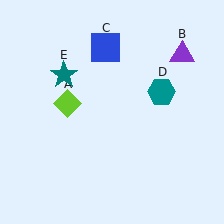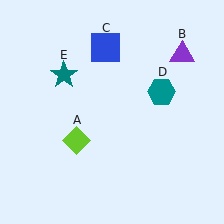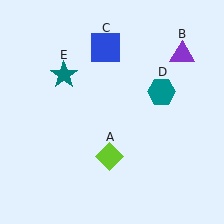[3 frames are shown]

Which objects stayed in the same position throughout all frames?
Purple triangle (object B) and blue square (object C) and teal hexagon (object D) and teal star (object E) remained stationary.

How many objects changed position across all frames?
1 object changed position: lime diamond (object A).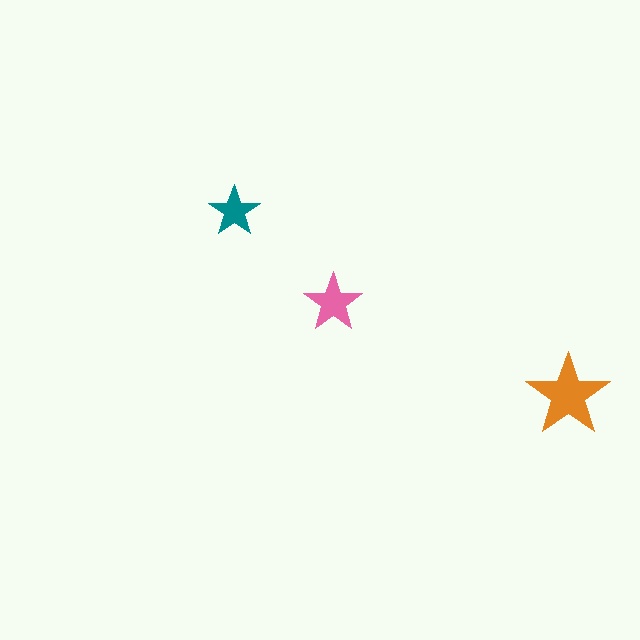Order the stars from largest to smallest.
the orange one, the pink one, the teal one.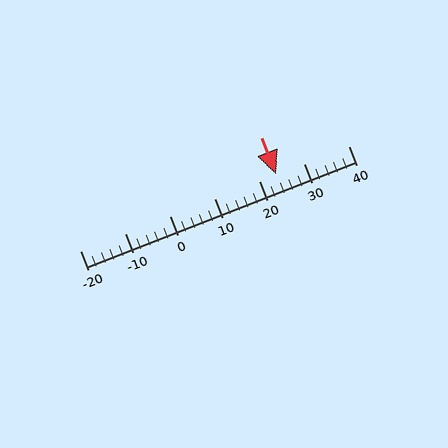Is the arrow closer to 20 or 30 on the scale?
The arrow is closer to 20.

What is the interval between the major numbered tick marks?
The major tick marks are spaced 10 units apart.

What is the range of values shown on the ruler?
The ruler shows values from -20 to 40.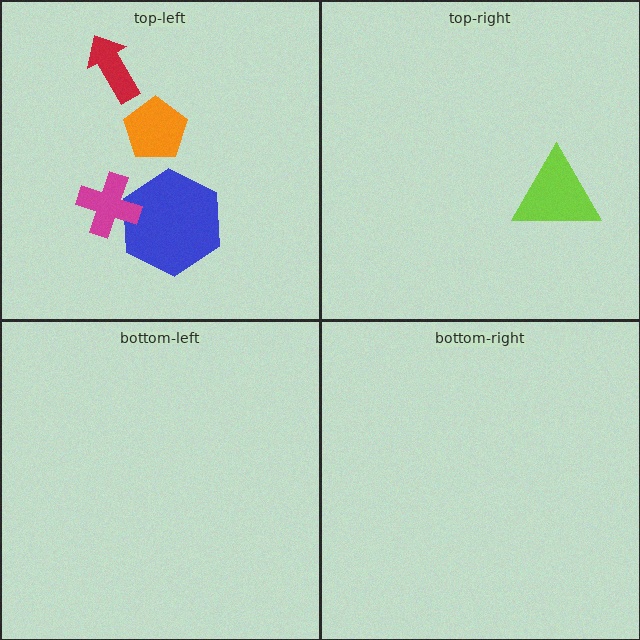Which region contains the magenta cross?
The top-left region.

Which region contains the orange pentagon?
The top-left region.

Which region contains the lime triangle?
The top-right region.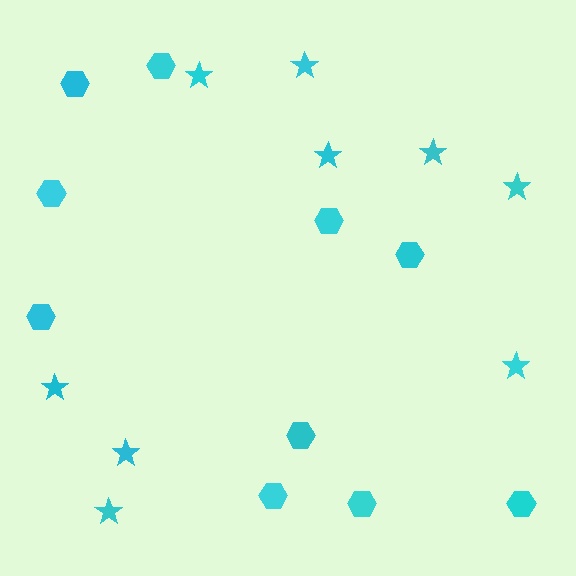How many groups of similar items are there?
There are 2 groups: one group of hexagons (10) and one group of stars (9).